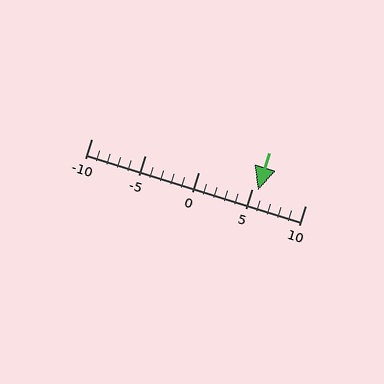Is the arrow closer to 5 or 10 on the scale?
The arrow is closer to 5.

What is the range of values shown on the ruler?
The ruler shows values from -10 to 10.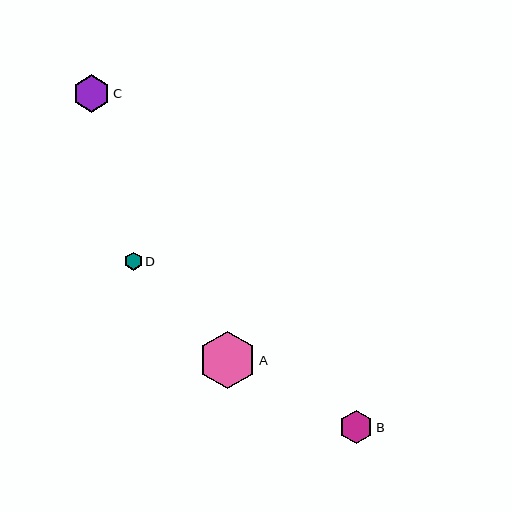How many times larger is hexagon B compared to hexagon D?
Hexagon B is approximately 1.9 times the size of hexagon D.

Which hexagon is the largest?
Hexagon A is the largest with a size of approximately 58 pixels.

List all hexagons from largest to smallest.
From largest to smallest: A, C, B, D.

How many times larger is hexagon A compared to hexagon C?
Hexagon A is approximately 1.5 times the size of hexagon C.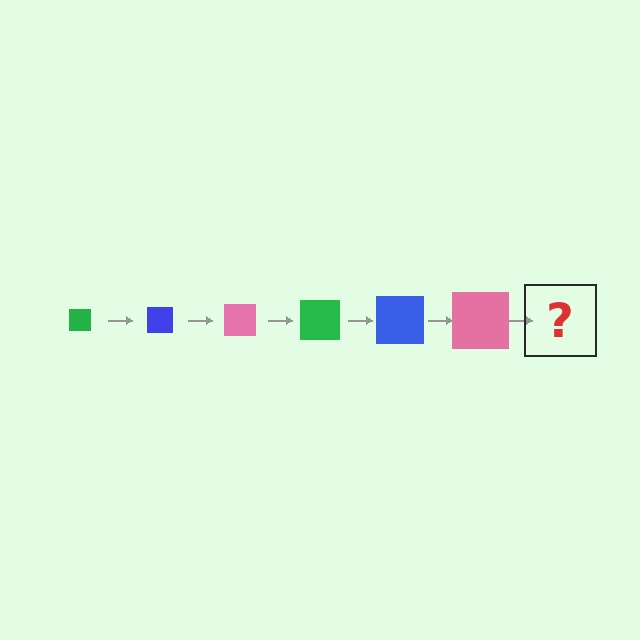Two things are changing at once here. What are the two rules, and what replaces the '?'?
The two rules are that the square grows larger each step and the color cycles through green, blue, and pink. The '?' should be a green square, larger than the previous one.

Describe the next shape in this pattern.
It should be a green square, larger than the previous one.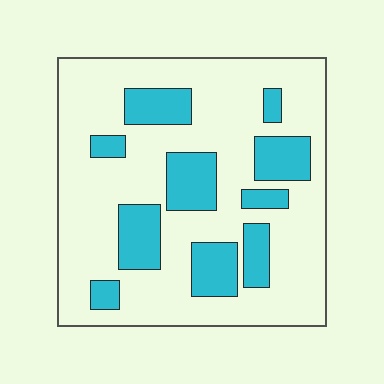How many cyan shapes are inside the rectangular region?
10.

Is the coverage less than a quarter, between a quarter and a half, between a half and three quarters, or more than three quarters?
Between a quarter and a half.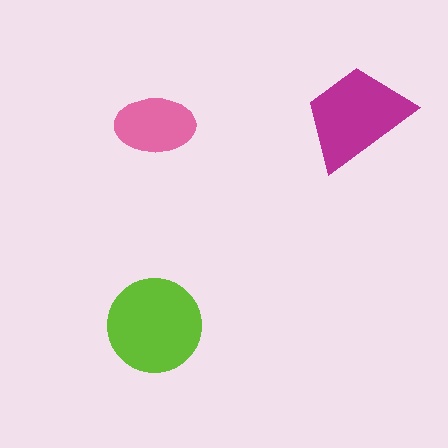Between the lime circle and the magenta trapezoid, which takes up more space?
The lime circle.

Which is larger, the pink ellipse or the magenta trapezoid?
The magenta trapezoid.